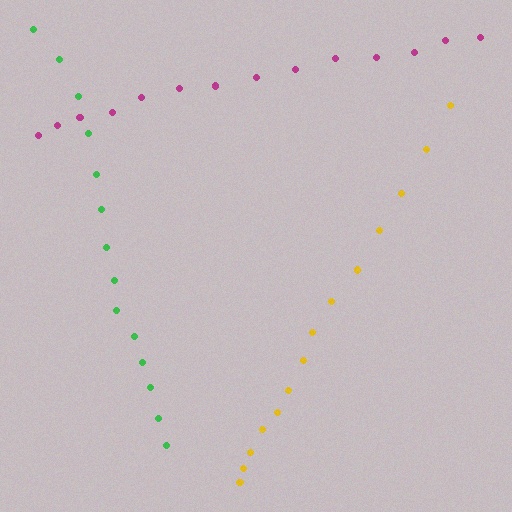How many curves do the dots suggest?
There are 3 distinct paths.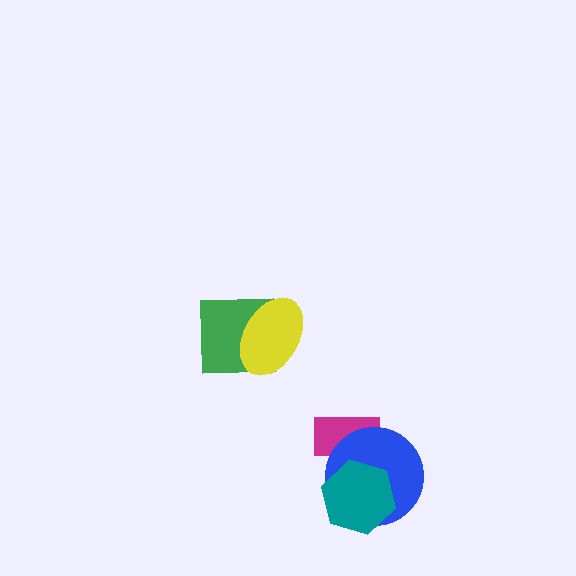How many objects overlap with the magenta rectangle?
2 objects overlap with the magenta rectangle.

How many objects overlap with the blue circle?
2 objects overlap with the blue circle.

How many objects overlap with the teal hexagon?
2 objects overlap with the teal hexagon.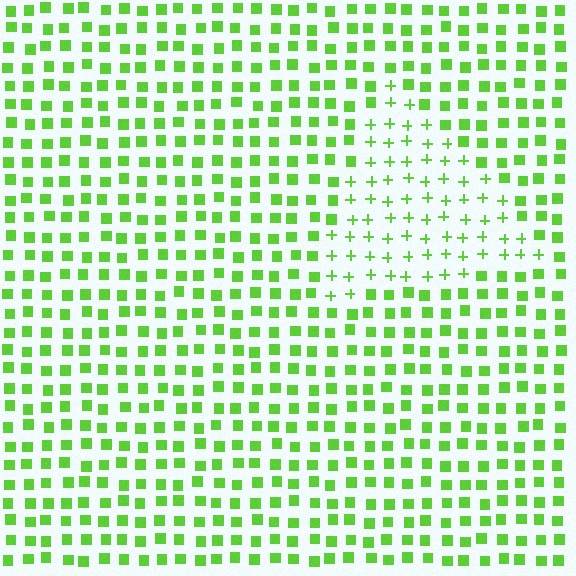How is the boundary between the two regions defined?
The boundary is defined by a change in element shape: plus signs inside vs. squares outside. All elements share the same color and spacing.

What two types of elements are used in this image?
The image uses plus signs inside the triangle region and squares outside it.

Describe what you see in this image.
The image is filled with small lime elements arranged in a uniform grid. A triangle-shaped region contains plus signs, while the surrounding area contains squares. The boundary is defined purely by the change in element shape.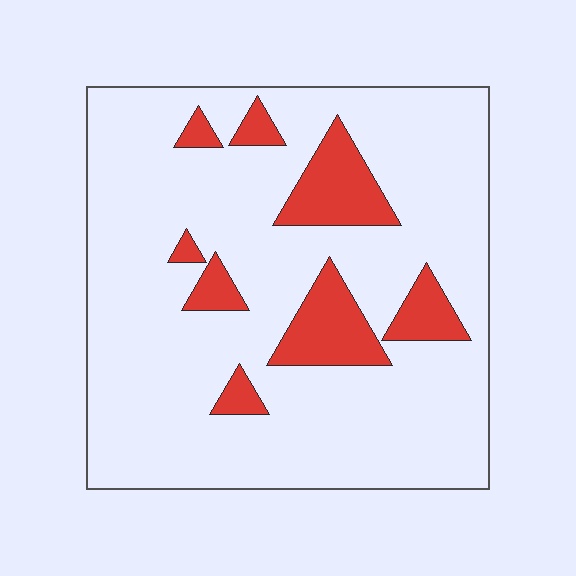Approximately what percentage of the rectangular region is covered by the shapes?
Approximately 15%.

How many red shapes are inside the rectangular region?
8.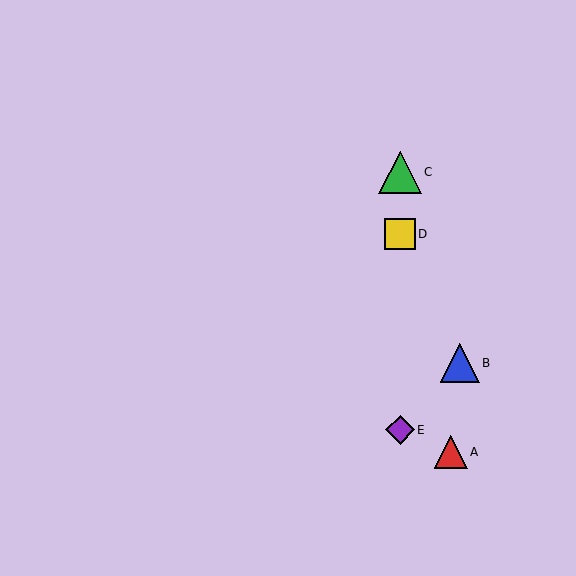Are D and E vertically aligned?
Yes, both are at x≈400.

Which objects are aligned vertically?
Objects C, D, E are aligned vertically.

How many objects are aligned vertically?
3 objects (C, D, E) are aligned vertically.